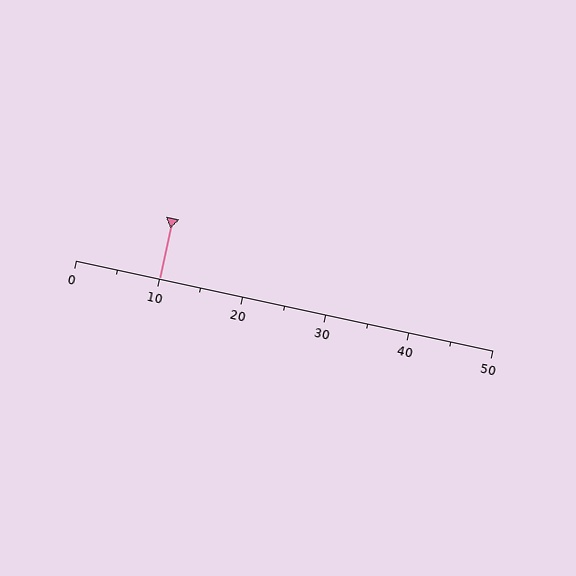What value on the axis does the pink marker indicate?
The marker indicates approximately 10.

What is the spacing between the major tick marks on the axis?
The major ticks are spaced 10 apart.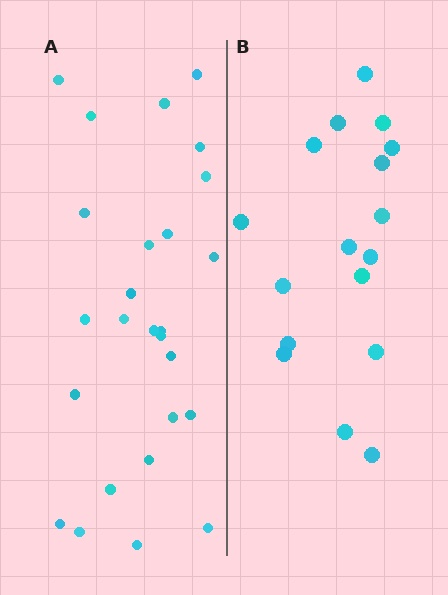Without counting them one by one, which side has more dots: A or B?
Region A (the left region) has more dots.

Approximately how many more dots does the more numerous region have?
Region A has roughly 8 or so more dots than region B.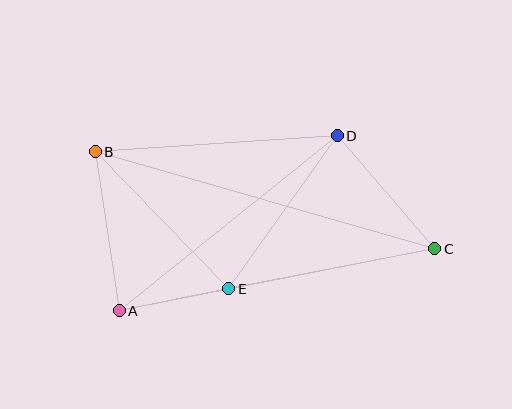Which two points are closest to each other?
Points A and E are closest to each other.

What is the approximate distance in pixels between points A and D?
The distance between A and D is approximately 280 pixels.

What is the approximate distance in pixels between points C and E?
The distance between C and E is approximately 210 pixels.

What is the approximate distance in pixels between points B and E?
The distance between B and E is approximately 192 pixels.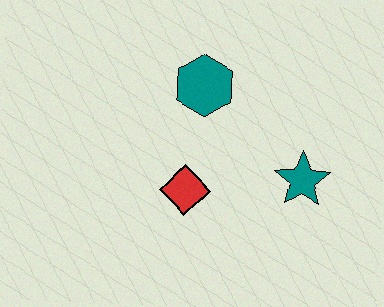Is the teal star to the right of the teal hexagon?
Yes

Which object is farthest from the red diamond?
The teal star is farthest from the red diamond.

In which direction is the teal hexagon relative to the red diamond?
The teal hexagon is above the red diamond.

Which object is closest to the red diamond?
The teal hexagon is closest to the red diamond.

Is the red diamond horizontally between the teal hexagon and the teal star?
No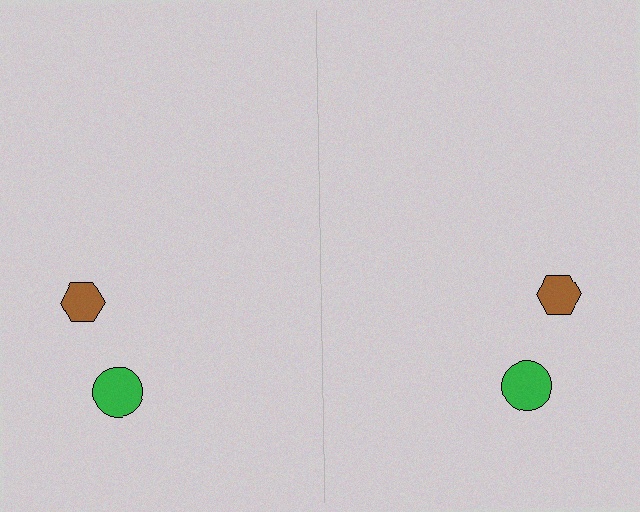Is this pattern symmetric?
Yes, this pattern has bilateral (reflection) symmetry.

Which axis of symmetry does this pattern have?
The pattern has a vertical axis of symmetry running through the center of the image.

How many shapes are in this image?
There are 4 shapes in this image.